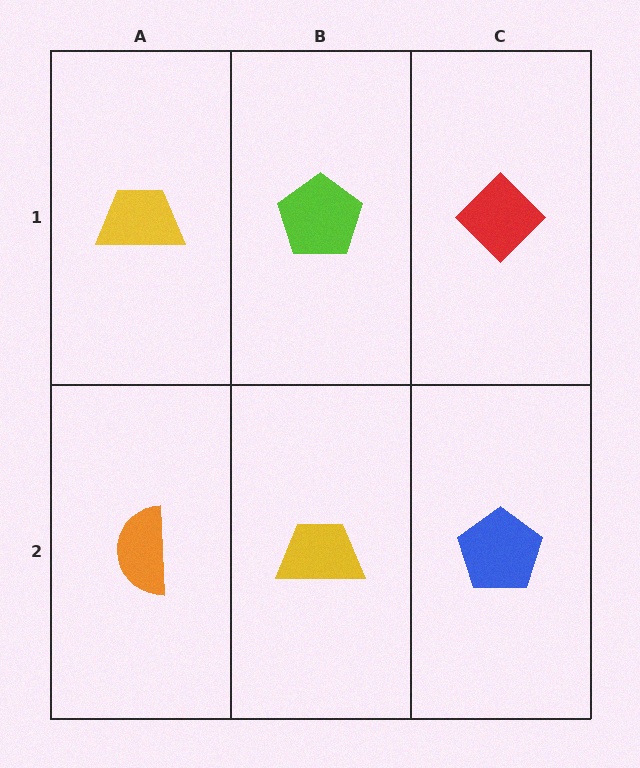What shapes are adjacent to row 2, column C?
A red diamond (row 1, column C), a yellow trapezoid (row 2, column B).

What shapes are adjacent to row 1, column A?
An orange semicircle (row 2, column A), a lime pentagon (row 1, column B).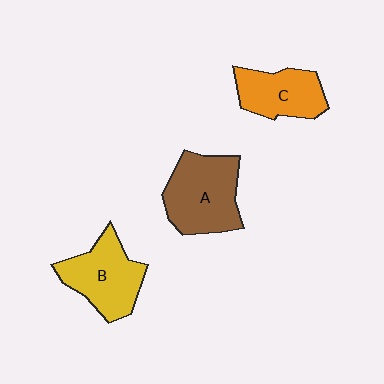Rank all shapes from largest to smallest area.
From largest to smallest: A (brown), B (yellow), C (orange).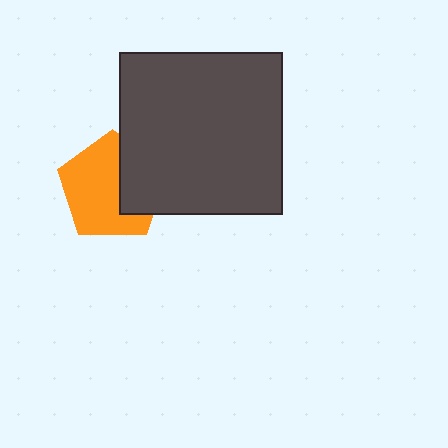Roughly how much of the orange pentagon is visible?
Most of it is visible (roughly 66%).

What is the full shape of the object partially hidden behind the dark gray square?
The partially hidden object is an orange pentagon.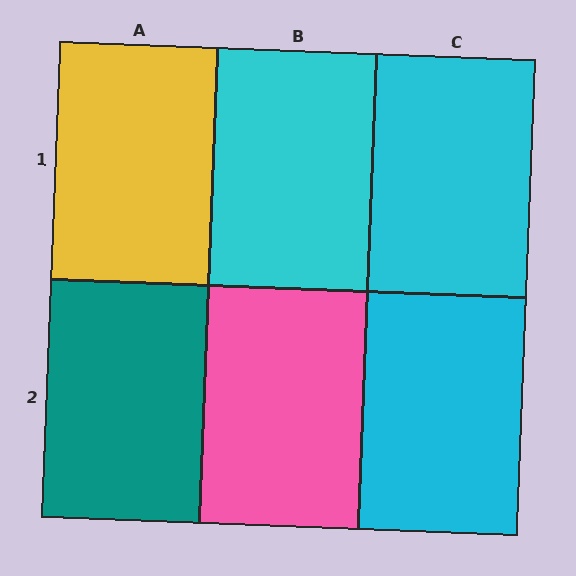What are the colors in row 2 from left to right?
Teal, pink, cyan.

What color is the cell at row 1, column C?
Cyan.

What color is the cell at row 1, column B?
Cyan.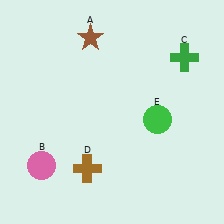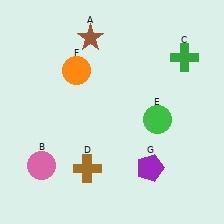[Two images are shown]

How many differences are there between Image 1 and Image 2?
There are 2 differences between the two images.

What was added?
An orange circle (F), a purple pentagon (G) were added in Image 2.